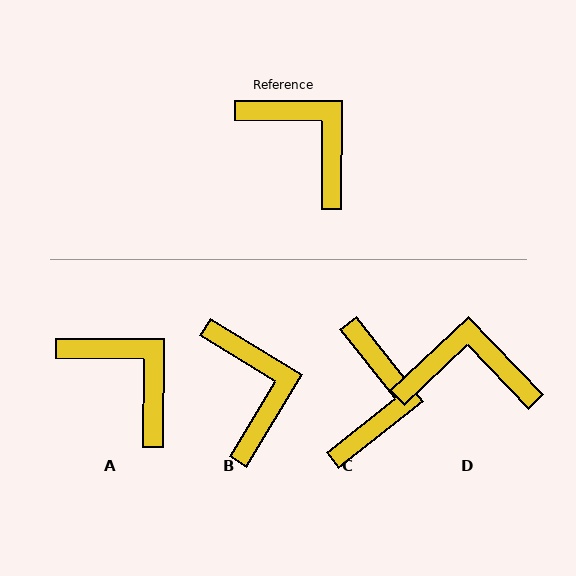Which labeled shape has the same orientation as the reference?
A.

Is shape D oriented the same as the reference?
No, it is off by about 44 degrees.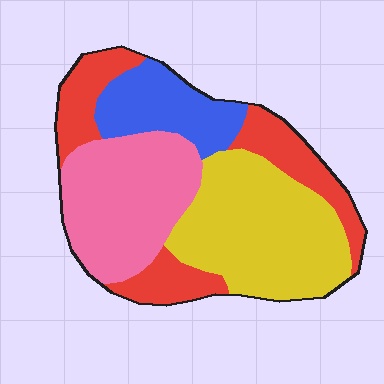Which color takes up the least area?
Blue, at roughly 15%.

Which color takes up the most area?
Yellow, at roughly 35%.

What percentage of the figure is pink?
Pink covers roughly 30% of the figure.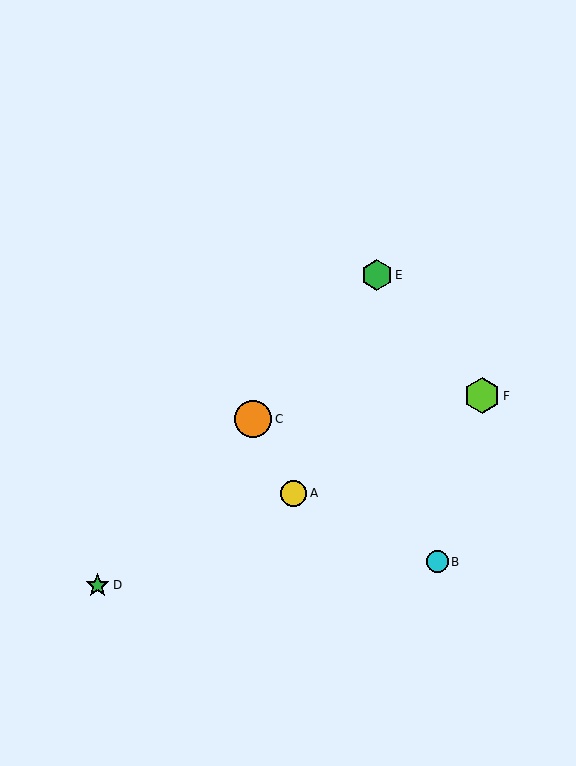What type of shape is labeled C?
Shape C is an orange circle.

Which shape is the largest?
The orange circle (labeled C) is the largest.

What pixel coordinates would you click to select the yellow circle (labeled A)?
Click at (294, 493) to select the yellow circle A.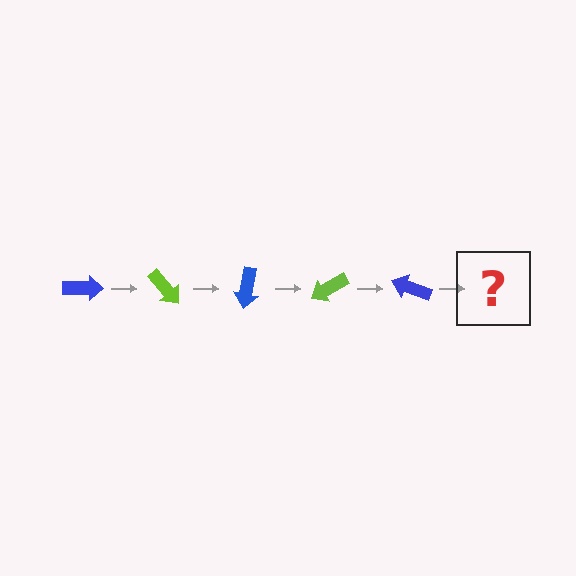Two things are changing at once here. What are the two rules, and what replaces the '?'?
The two rules are that it rotates 50 degrees each step and the color cycles through blue and lime. The '?' should be a lime arrow, rotated 250 degrees from the start.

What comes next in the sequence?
The next element should be a lime arrow, rotated 250 degrees from the start.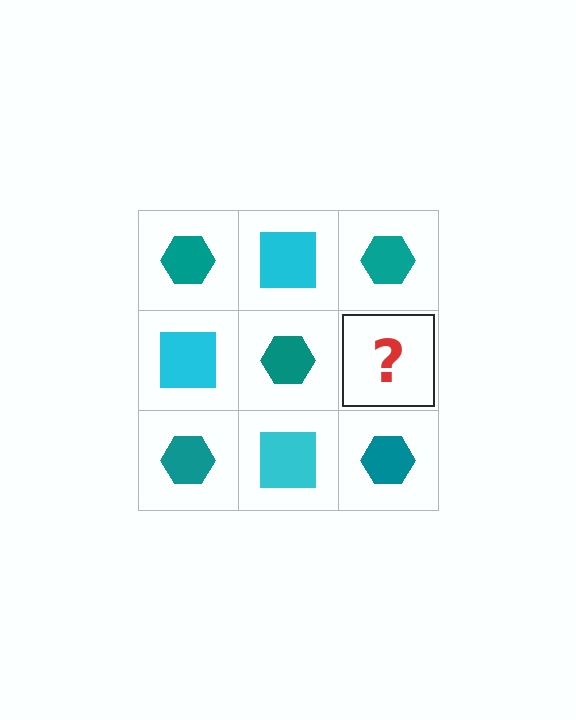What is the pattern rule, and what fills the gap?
The rule is that it alternates teal hexagon and cyan square in a checkerboard pattern. The gap should be filled with a cyan square.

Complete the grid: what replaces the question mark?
The question mark should be replaced with a cyan square.